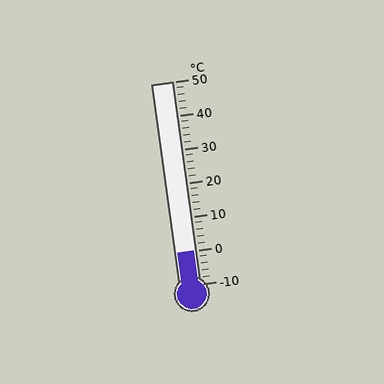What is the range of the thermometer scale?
The thermometer scale ranges from -10°C to 50°C.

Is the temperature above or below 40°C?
The temperature is below 40°C.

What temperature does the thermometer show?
The thermometer shows approximately 0°C.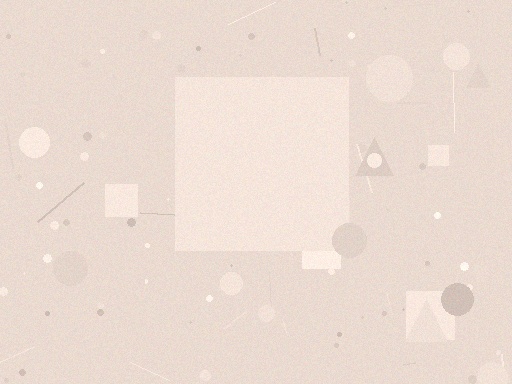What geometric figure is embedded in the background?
A square is embedded in the background.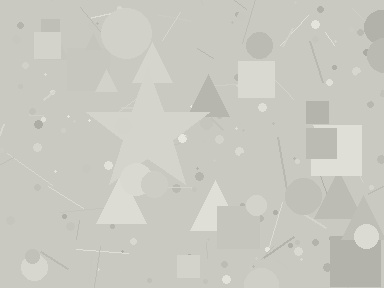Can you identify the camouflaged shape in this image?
The camouflaged shape is a star.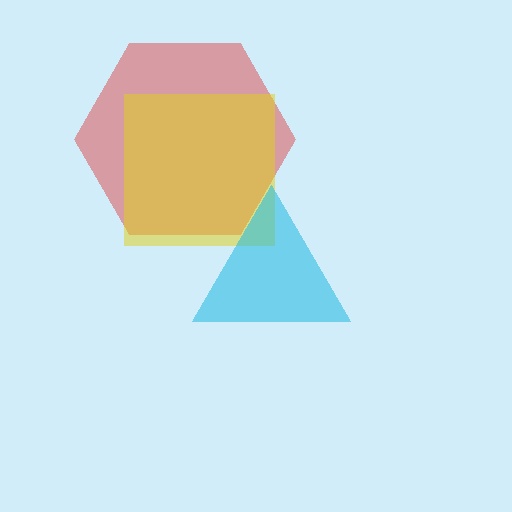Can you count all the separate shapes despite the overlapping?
Yes, there are 3 separate shapes.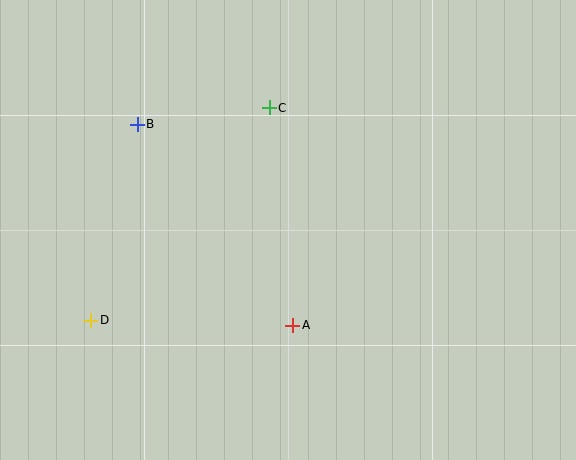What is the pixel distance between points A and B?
The distance between A and B is 254 pixels.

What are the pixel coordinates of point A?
Point A is at (293, 325).